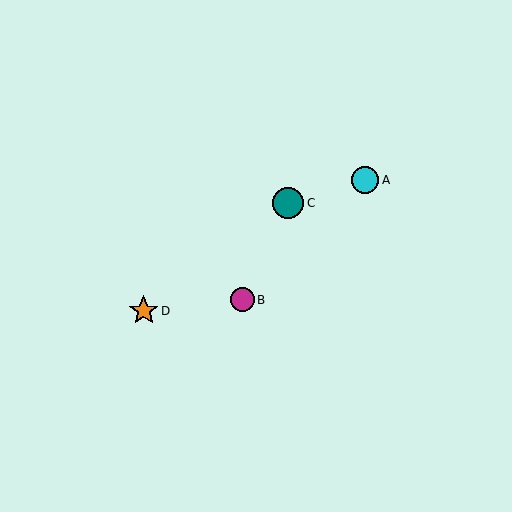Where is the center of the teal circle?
The center of the teal circle is at (288, 203).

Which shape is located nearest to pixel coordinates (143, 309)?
The orange star (labeled D) at (144, 311) is nearest to that location.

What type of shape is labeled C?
Shape C is a teal circle.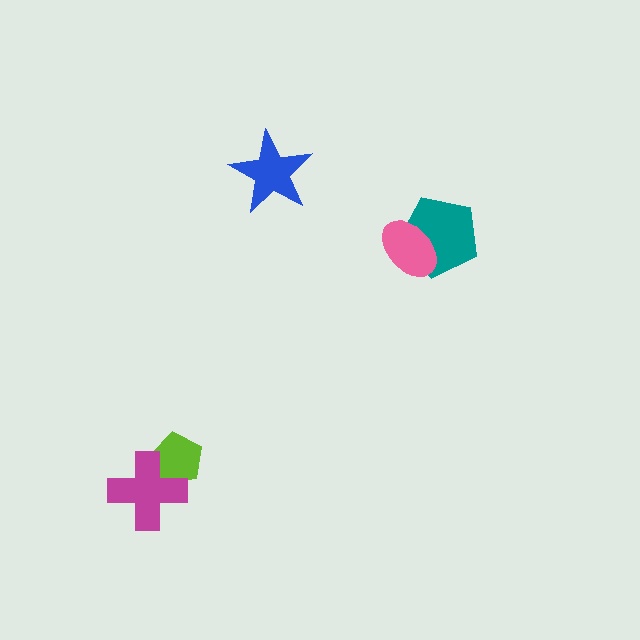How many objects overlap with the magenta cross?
1 object overlaps with the magenta cross.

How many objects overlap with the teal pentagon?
1 object overlaps with the teal pentagon.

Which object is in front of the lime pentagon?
The magenta cross is in front of the lime pentagon.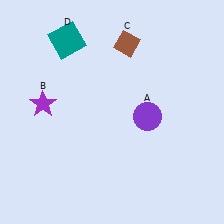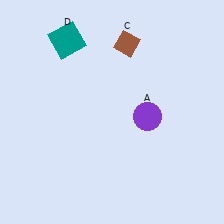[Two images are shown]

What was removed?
The purple star (B) was removed in Image 2.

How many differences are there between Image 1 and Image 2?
There is 1 difference between the two images.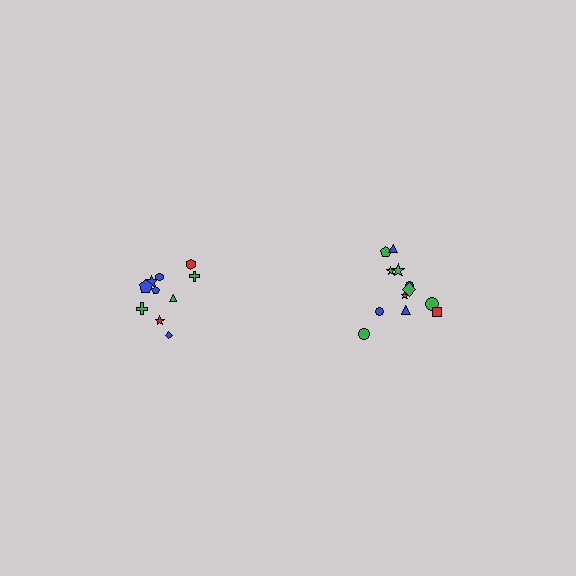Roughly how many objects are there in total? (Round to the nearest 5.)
Roughly 20 objects in total.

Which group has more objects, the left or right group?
The right group.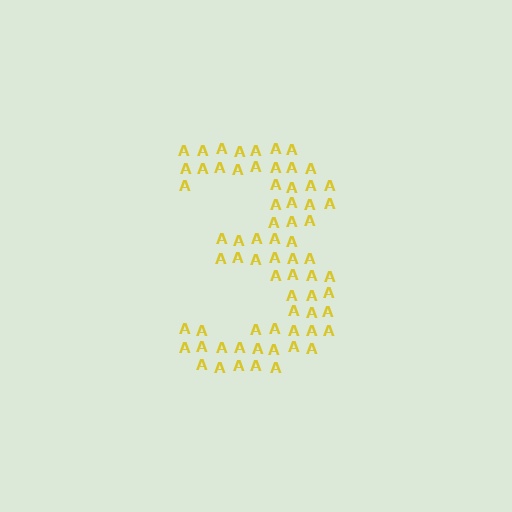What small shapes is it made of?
It is made of small letter A's.